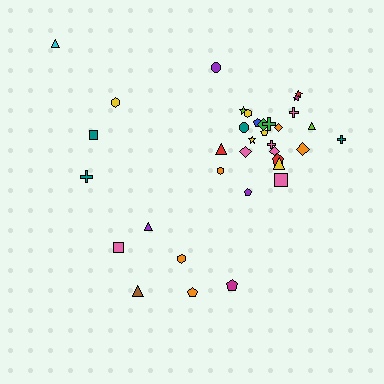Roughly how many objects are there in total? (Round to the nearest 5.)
Roughly 35 objects in total.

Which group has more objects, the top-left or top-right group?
The top-right group.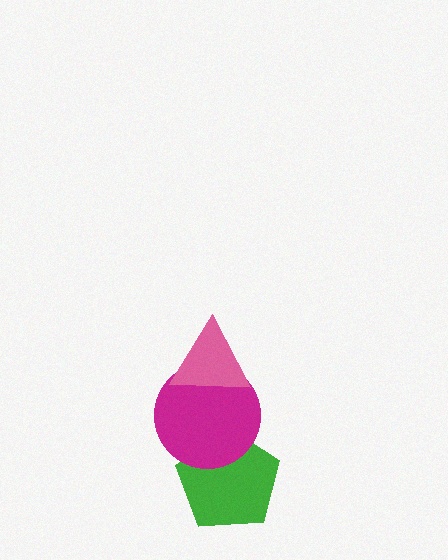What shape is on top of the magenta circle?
The pink triangle is on top of the magenta circle.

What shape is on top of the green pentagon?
The magenta circle is on top of the green pentagon.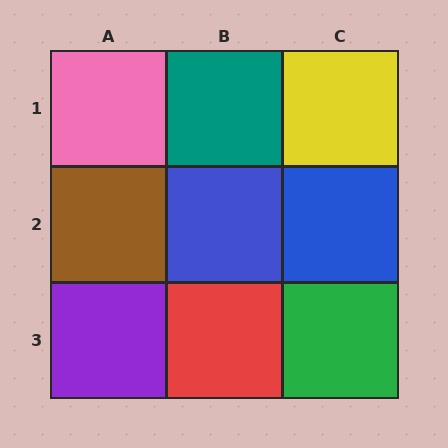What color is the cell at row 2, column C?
Blue.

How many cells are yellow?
1 cell is yellow.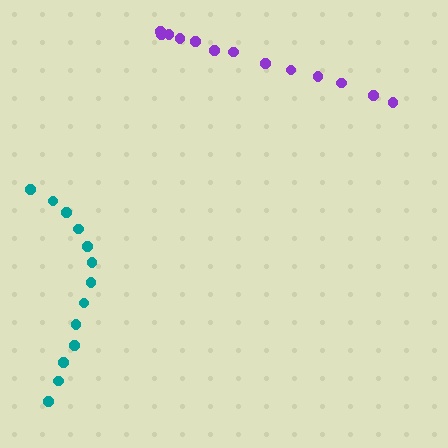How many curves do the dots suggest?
There are 2 distinct paths.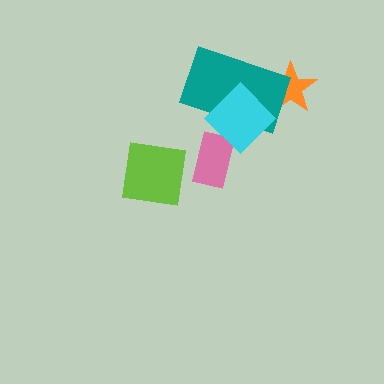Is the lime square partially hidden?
No, no other shape covers it.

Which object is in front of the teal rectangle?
The cyan diamond is in front of the teal rectangle.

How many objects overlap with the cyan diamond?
2 objects overlap with the cyan diamond.